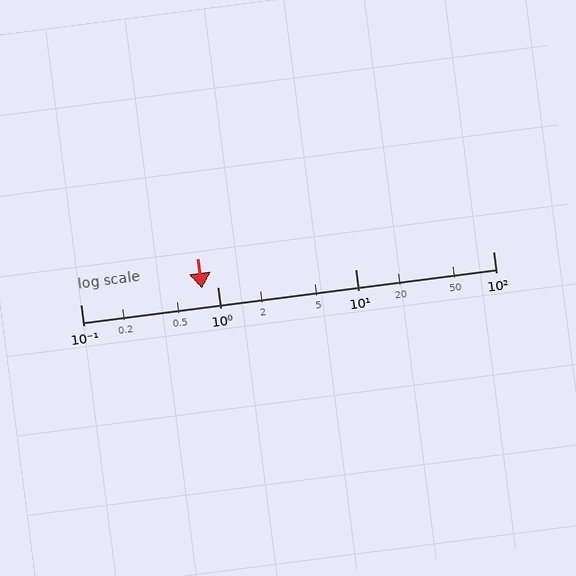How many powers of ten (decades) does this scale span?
The scale spans 3 decades, from 0.1 to 100.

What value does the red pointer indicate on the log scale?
The pointer indicates approximately 0.77.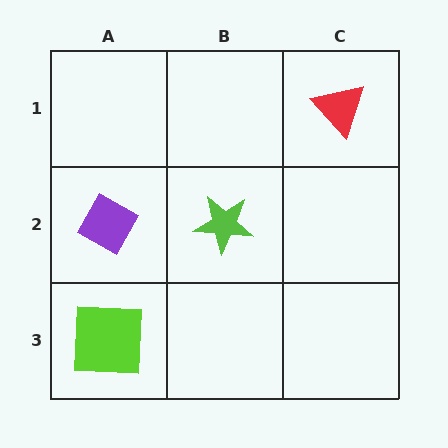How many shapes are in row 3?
1 shape.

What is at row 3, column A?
A lime square.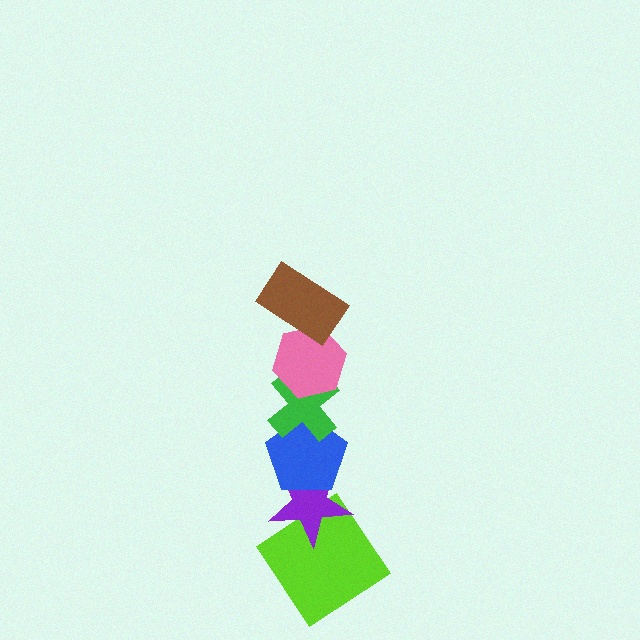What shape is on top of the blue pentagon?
The green cross is on top of the blue pentagon.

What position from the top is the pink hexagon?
The pink hexagon is 2nd from the top.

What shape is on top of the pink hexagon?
The brown rectangle is on top of the pink hexagon.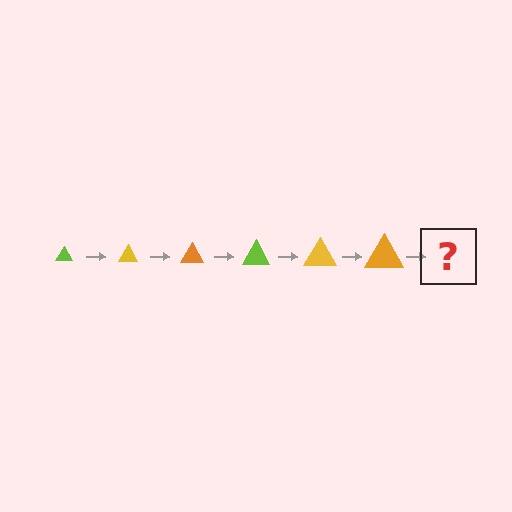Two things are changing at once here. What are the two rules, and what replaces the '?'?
The two rules are that the triangle grows larger each step and the color cycles through lime, yellow, and orange. The '?' should be a lime triangle, larger than the previous one.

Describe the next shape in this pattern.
It should be a lime triangle, larger than the previous one.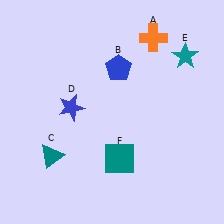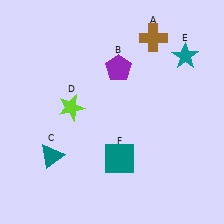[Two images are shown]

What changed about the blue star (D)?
In Image 1, D is blue. In Image 2, it changed to lime.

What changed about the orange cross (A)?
In Image 1, A is orange. In Image 2, it changed to brown.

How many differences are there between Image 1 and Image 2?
There are 3 differences between the two images.